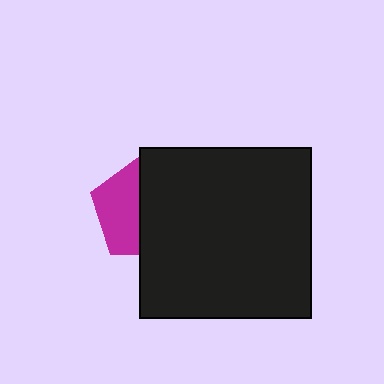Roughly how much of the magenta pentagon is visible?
A small part of it is visible (roughly 45%).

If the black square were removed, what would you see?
You would see the complete magenta pentagon.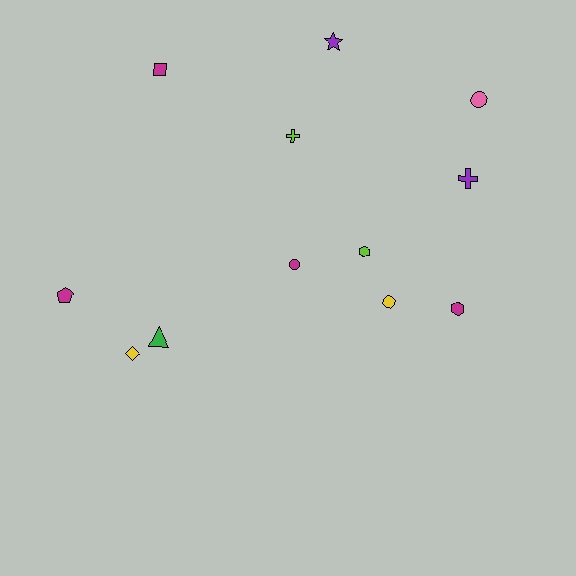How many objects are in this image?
There are 12 objects.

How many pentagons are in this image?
There is 1 pentagon.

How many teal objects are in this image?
There are no teal objects.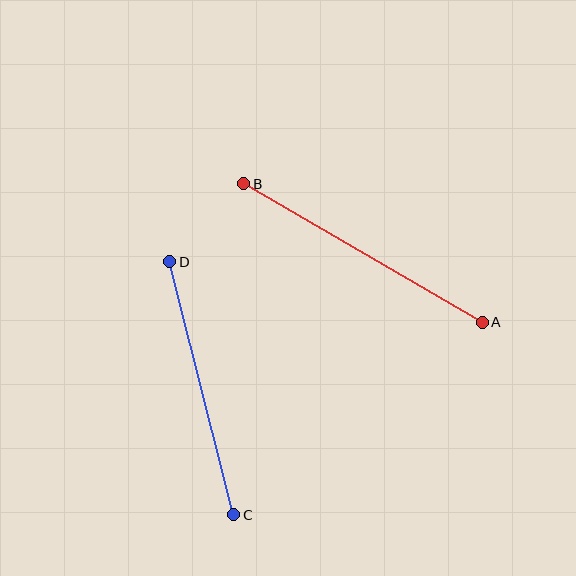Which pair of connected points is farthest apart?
Points A and B are farthest apart.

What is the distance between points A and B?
The distance is approximately 276 pixels.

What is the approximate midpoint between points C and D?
The midpoint is at approximately (202, 388) pixels.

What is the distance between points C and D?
The distance is approximately 261 pixels.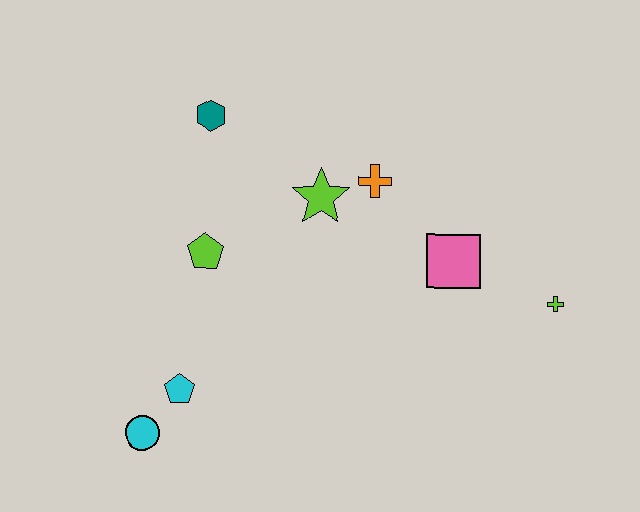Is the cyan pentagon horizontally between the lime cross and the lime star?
No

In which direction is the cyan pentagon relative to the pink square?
The cyan pentagon is to the left of the pink square.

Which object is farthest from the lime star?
The cyan circle is farthest from the lime star.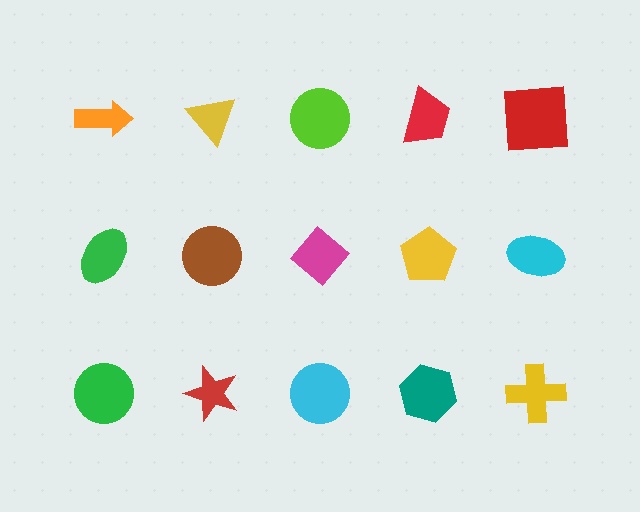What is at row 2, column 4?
A yellow pentagon.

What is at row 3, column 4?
A teal hexagon.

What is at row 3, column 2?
A red star.